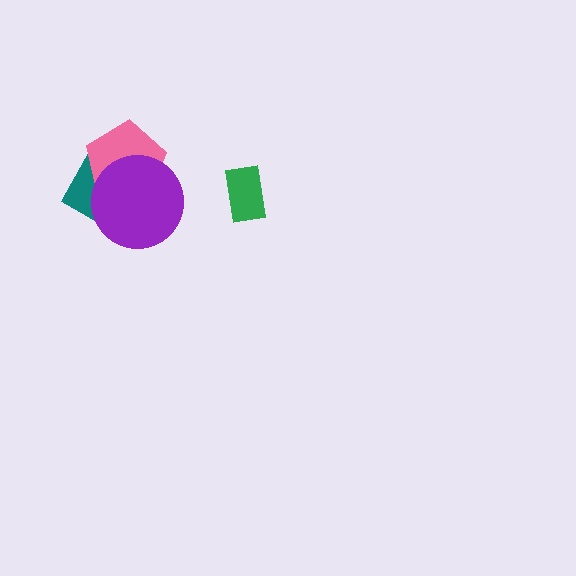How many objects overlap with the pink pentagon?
2 objects overlap with the pink pentagon.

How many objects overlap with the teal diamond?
2 objects overlap with the teal diamond.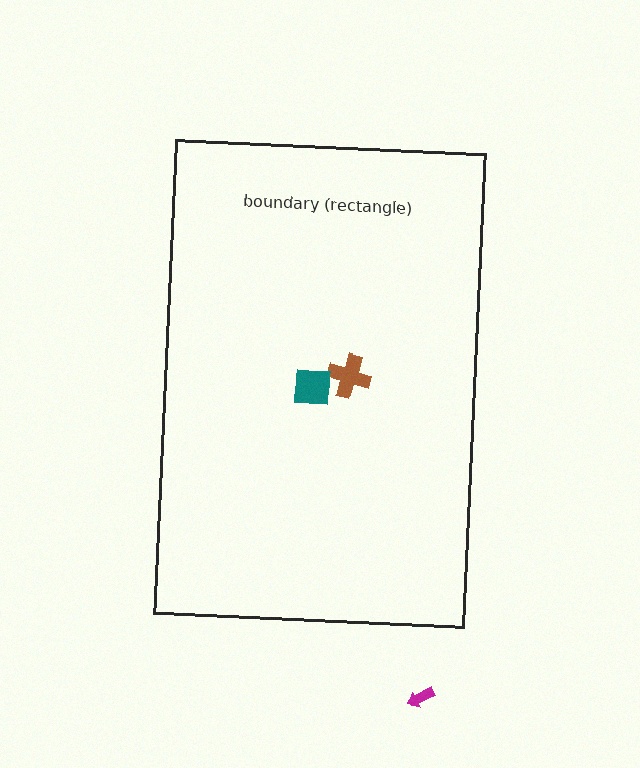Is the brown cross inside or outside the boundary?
Inside.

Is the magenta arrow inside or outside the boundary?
Outside.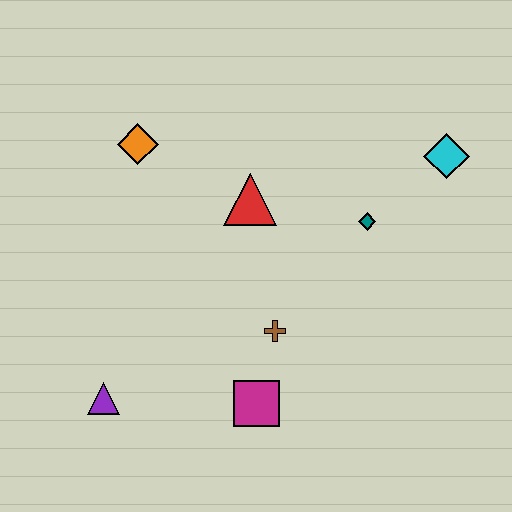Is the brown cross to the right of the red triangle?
Yes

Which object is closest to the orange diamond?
The red triangle is closest to the orange diamond.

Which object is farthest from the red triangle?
The purple triangle is farthest from the red triangle.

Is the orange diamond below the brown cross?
No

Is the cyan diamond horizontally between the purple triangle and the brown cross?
No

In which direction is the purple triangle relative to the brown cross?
The purple triangle is to the left of the brown cross.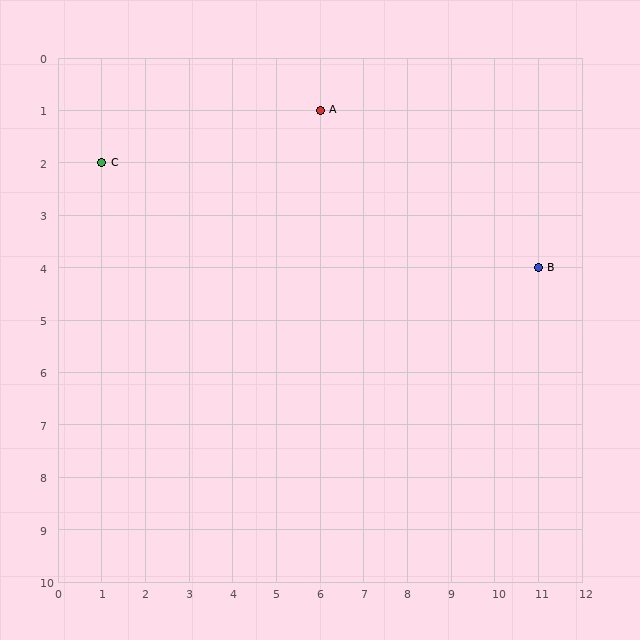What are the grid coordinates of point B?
Point B is at grid coordinates (11, 4).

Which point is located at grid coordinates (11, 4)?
Point B is at (11, 4).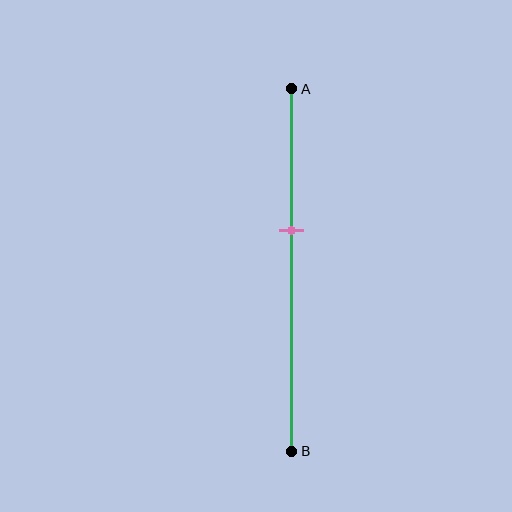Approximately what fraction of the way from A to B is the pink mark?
The pink mark is approximately 40% of the way from A to B.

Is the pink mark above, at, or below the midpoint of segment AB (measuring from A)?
The pink mark is above the midpoint of segment AB.